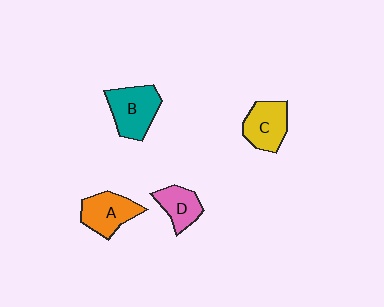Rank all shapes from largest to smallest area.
From largest to smallest: B (teal), A (orange), C (yellow), D (pink).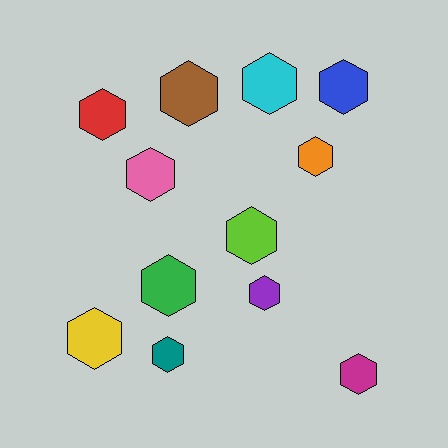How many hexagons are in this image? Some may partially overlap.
There are 12 hexagons.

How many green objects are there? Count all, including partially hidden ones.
There is 1 green object.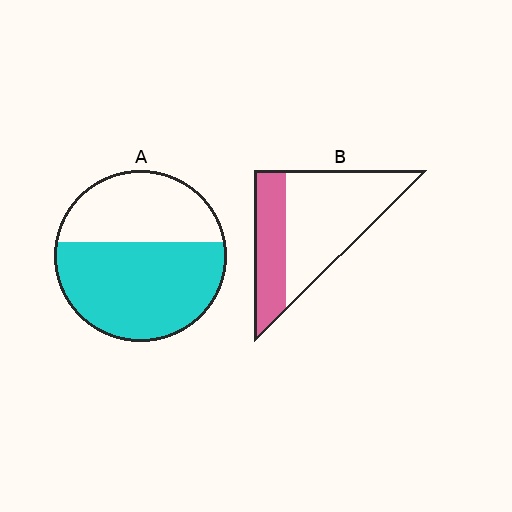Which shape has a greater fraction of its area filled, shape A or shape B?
Shape A.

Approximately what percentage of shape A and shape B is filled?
A is approximately 60% and B is approximately 35%.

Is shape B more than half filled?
No.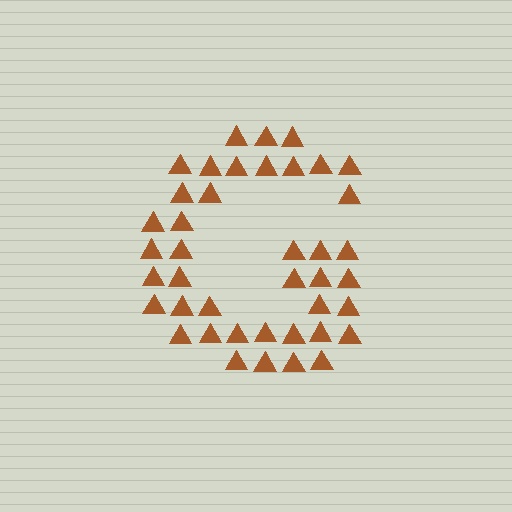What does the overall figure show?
The overall figure shows the letter G.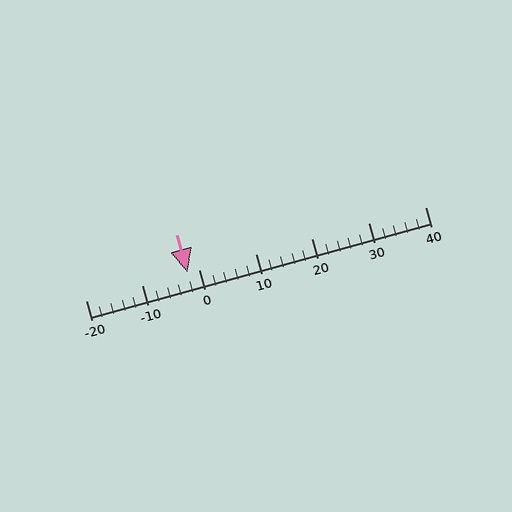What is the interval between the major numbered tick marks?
The major tick marks are spaced 10 units apart.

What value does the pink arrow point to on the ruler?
The pink arrow points to approximately -2.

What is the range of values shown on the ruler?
The ruler shows values from -20 to 40.